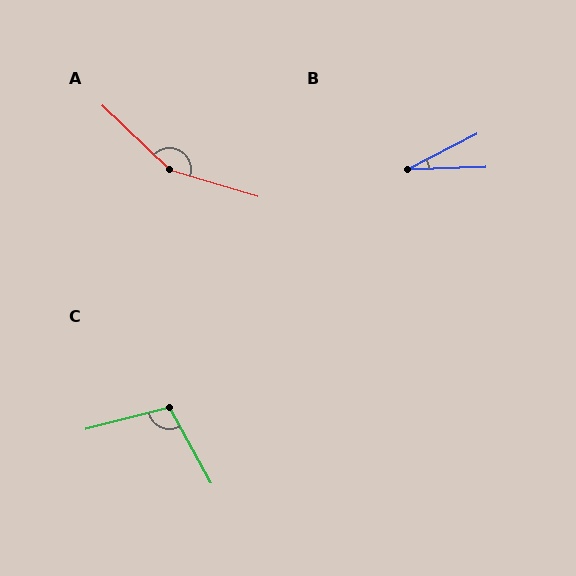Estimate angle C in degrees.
Approximately 104 degrees.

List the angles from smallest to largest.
B (25°), C (104°), A (153°).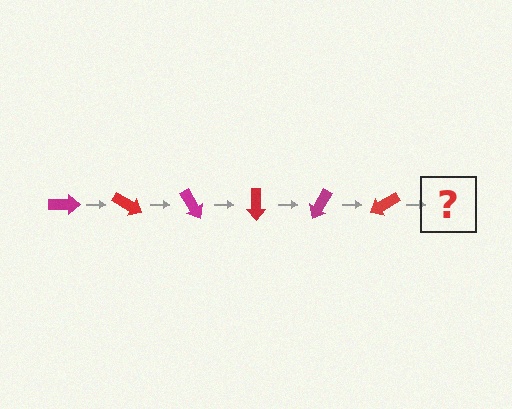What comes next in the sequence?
The next element should be a magenta arrow, rotated 180 degrees from the start.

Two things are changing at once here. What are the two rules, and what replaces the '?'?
The two rules are that it rotates 30 degrees each step and the color cycles through magenta and red. The '?' should be a magenta arrow, rotated 180 degrees from the start.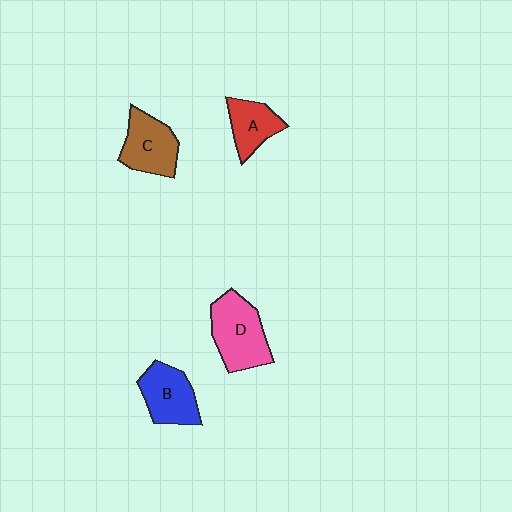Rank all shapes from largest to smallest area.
From largest to smallest: D (pink), C (brown), B (blue), A (red).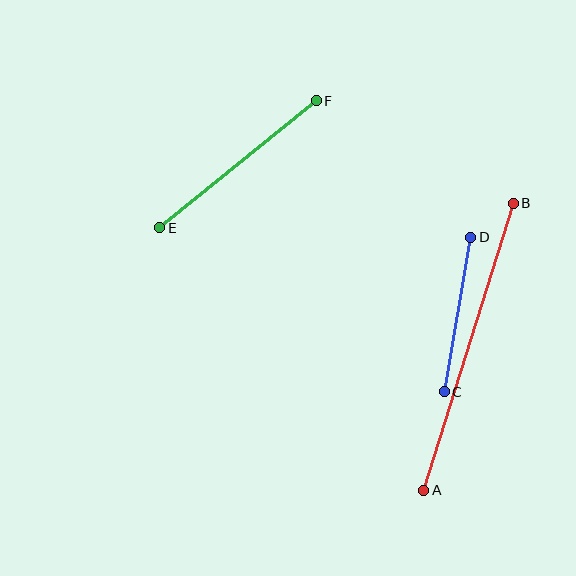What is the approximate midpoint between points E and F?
The midpoint is at approximately (238, 164) pixels.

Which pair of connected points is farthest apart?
Points A and B are farthest apart.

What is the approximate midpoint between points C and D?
The midpoint is at approximately (458, 315) pixels.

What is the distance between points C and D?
The distance is approximately 157 pixels.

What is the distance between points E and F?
The distance is approximately 202 pixels.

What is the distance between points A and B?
The distance is approximately 300 pixels.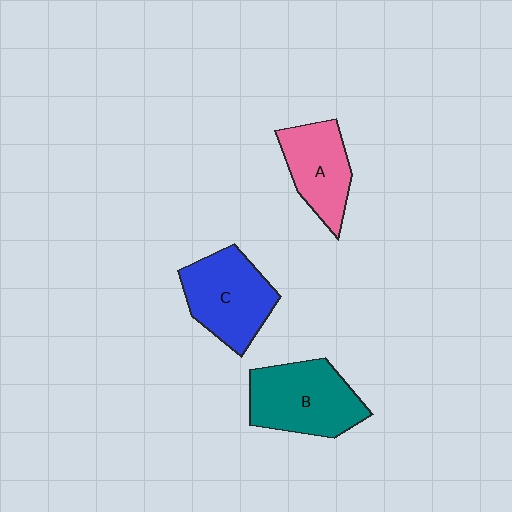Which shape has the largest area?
Shape B (teal).